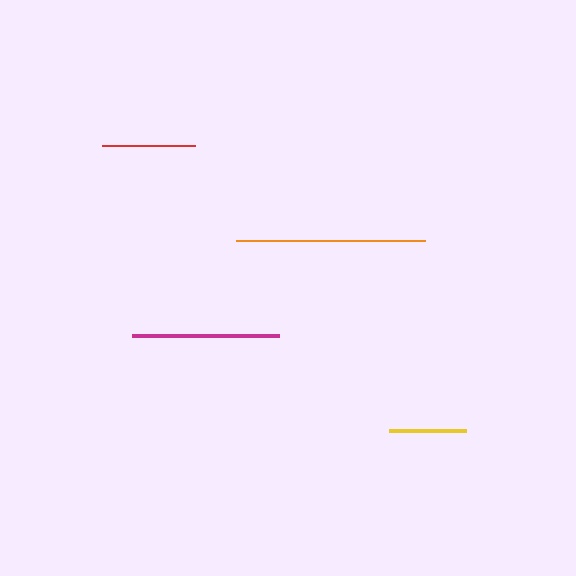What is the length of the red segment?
The red segment is approximately 93 pixels long.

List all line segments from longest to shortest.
From longest to shortest: orange, magenta, red, yellow.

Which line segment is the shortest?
The yellow line is the shortest at approximately 77 pixels.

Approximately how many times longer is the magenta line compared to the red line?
The magenta line is approximately 1.6 times the length of the red line.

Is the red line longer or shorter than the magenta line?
The magenta line is longer than the red line.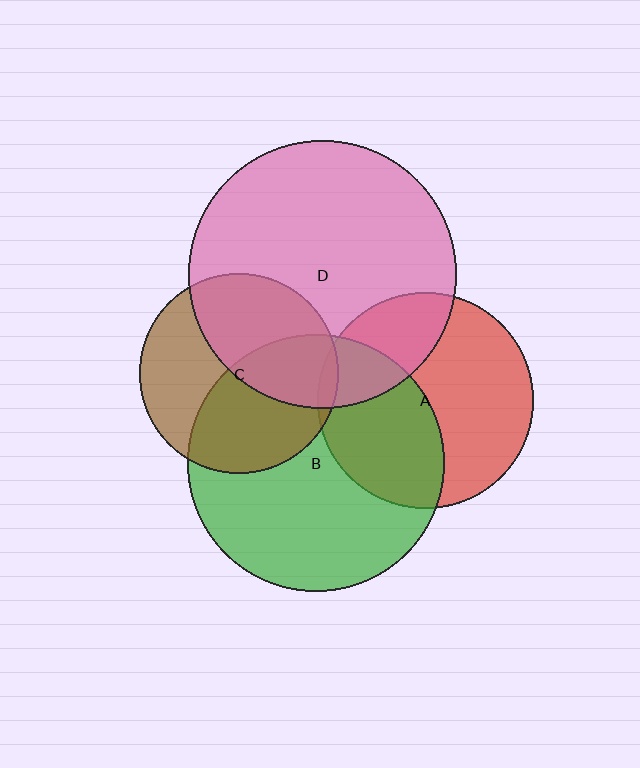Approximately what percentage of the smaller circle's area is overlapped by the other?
Approximately 20%.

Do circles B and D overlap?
Yes.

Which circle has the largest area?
Circle D (pink).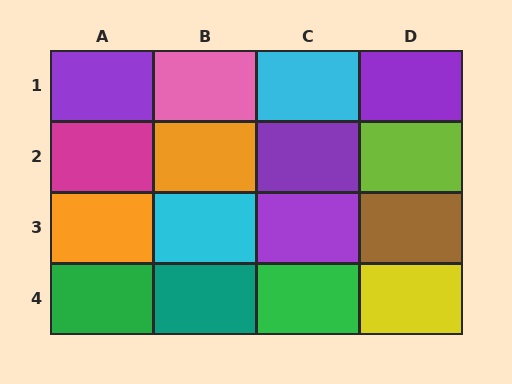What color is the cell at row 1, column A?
Purple.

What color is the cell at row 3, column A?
Orange.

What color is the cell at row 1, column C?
Cyan.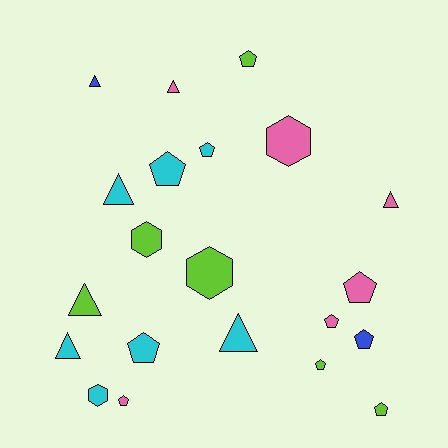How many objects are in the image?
There are 21 objects.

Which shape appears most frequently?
Pentagon, with 10 objects.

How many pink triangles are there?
There are 2 pink triangles.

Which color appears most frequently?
Cyan, with 7 objects.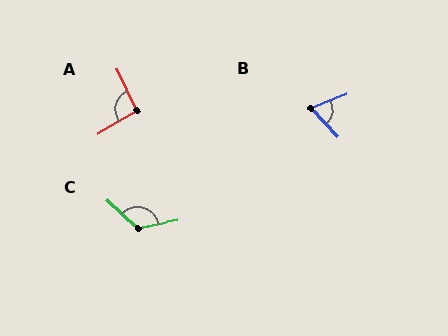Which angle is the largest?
C, at approximately 127 degrees.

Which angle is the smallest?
B, at approximately 69 degrees.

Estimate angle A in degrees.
Approximately 95 degrees.